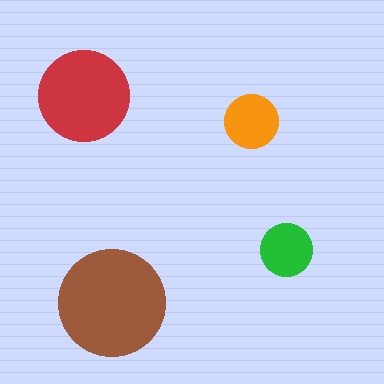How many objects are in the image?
There are 4 objects in the image.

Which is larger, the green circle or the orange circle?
The orange one.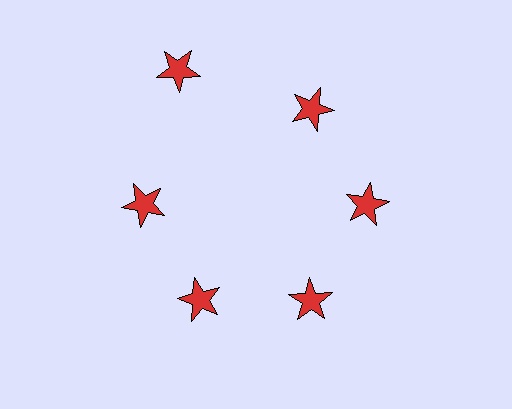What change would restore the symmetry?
The symmetry would be restored by moving it inward, back onto the ring so that all 6 stars sit at equal angles and equal distance from the center.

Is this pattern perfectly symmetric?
No. The 6 red stars are arranged in a ring, but one element near the 11 o'clock position is pushed outward from the center, breaking the 6-fold rotational symmetry.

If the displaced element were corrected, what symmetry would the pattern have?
It would have 6-fold rotational symmetry — the pattern would map onto itself every 60 degrees.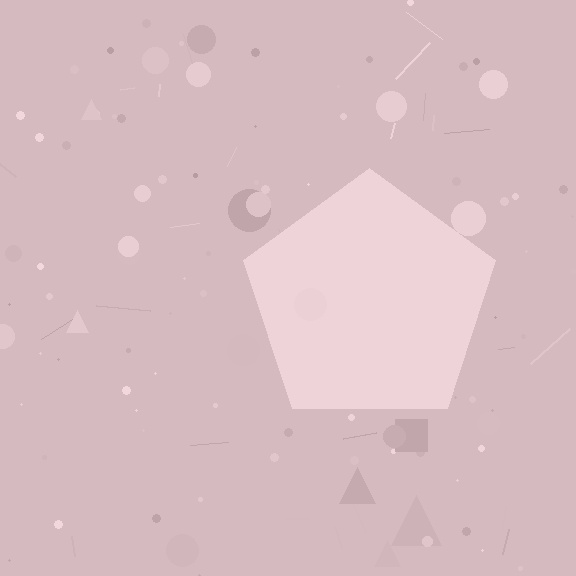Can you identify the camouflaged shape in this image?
The camouflaged shape is a pentagon.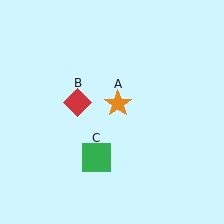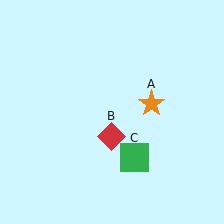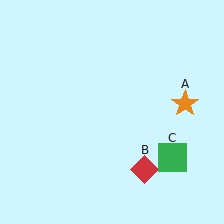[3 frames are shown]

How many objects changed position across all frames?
3 objects changed position: orange star (object A), red diamond (object B), green square (object C).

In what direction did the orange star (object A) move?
The orange star (object A) moved right.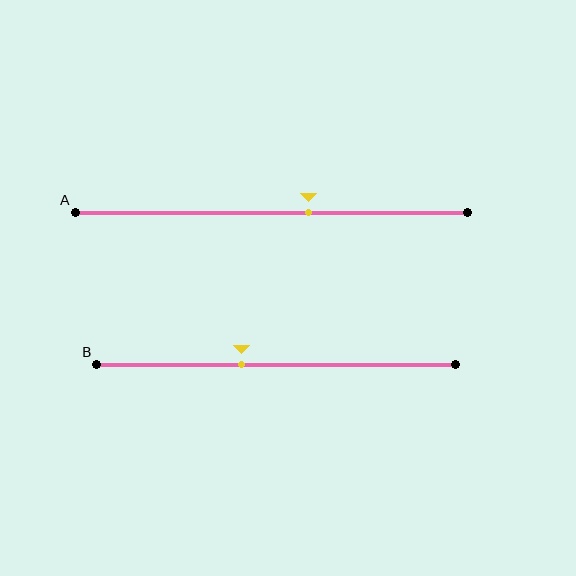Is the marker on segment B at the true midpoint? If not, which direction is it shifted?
No, the marker on segment B is shifted to the left by about 10% of the segment length.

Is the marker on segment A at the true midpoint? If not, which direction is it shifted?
No, the marker on segment A is shifted to the right by about 9% of the segment length.